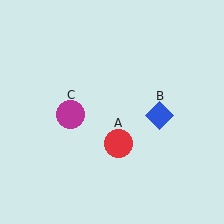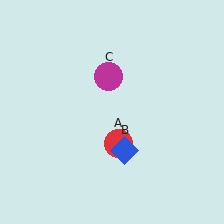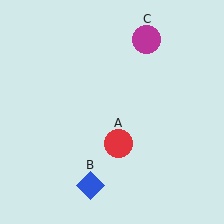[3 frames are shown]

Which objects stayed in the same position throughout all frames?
Red circle (object A) remained stationary.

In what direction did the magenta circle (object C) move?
The magenta circle (object C) moved up and to the right.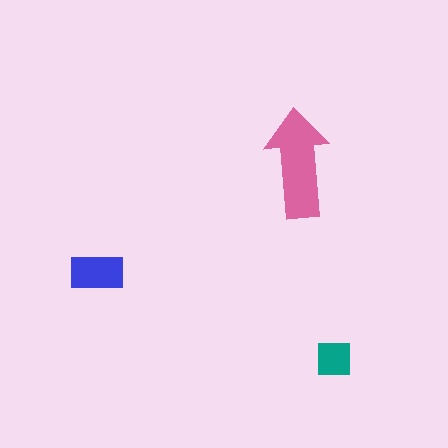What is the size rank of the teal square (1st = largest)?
3rd.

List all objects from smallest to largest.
The teal square, the blue rectangle, the pink arrow.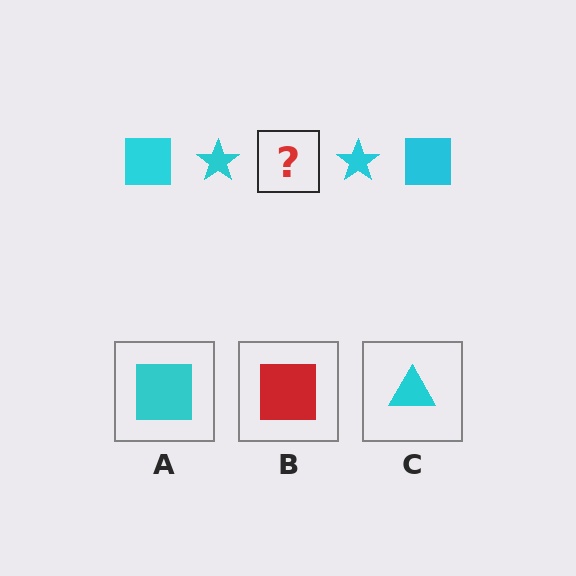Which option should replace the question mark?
Option A.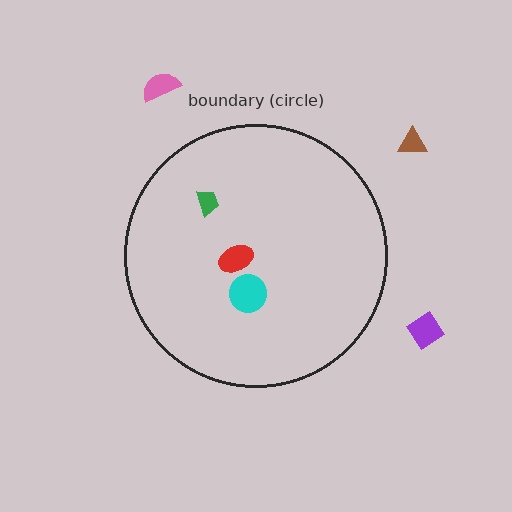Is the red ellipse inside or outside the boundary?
Inside.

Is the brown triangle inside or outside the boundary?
Outside.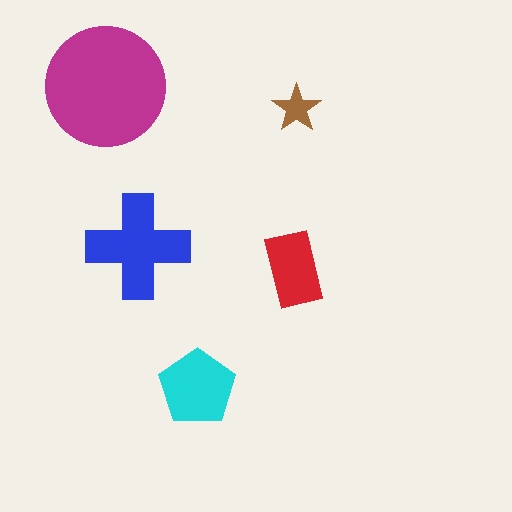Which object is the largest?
The magenta circle.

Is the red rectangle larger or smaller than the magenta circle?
Smaller.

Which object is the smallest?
The brown star.